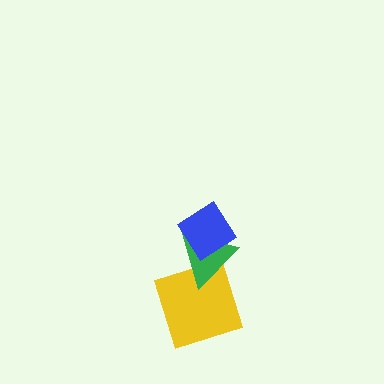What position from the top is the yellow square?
The yellow square is 3rd from the top.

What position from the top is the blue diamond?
The blue diamond is 1st from the top.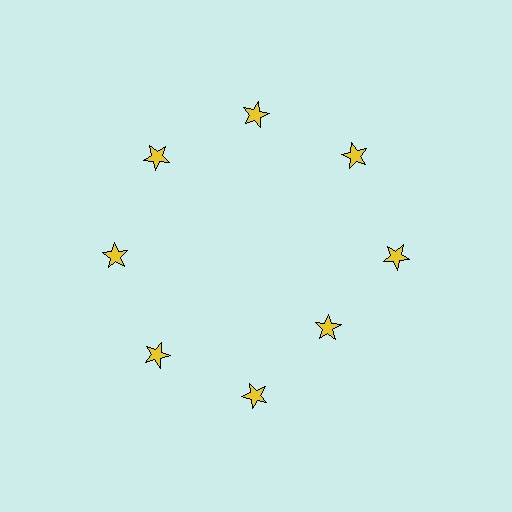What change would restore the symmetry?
The symmetry would be restored by moving it outward, back onto the ring so that all 8 stars sit at equal angles and equal distance from the center.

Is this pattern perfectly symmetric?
No. The 8 yellow stars are arranged in a ring, but one element near the 4 o'clock position is pulled inward toward the center, breaking the 8-fold rotational symmetry.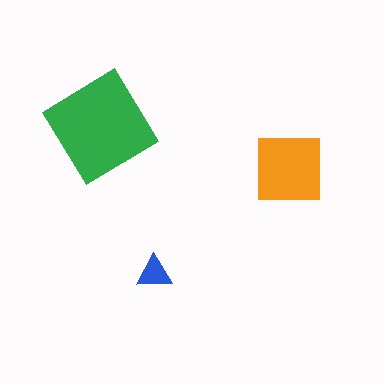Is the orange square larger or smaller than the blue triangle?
Larger.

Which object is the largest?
The green diamond.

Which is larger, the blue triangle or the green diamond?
The green diamond.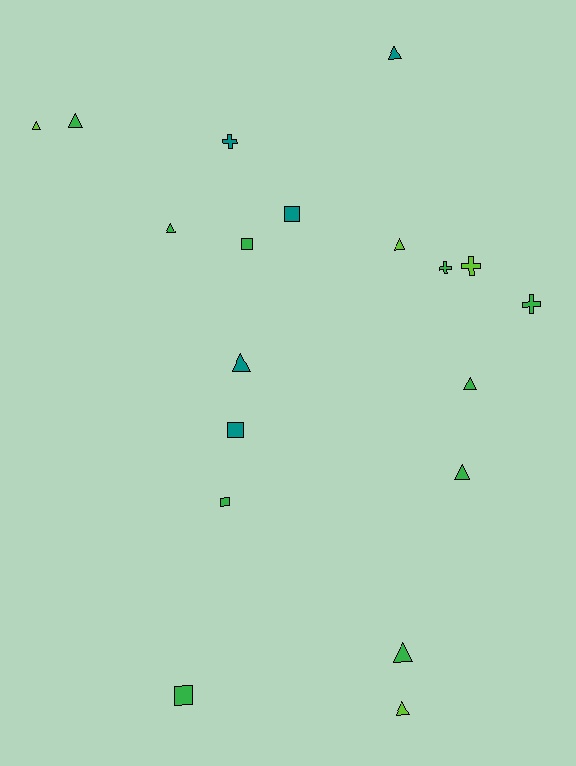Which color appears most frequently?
Green, with 10 objects.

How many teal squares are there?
There are 2 teal squares.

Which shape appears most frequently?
Triangle, with 10 objects.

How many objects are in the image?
There are 19 objects.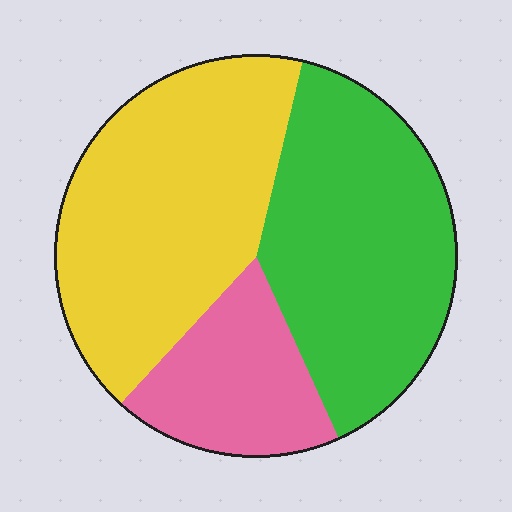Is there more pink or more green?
Green.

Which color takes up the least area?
Pink, at roughly 20%.